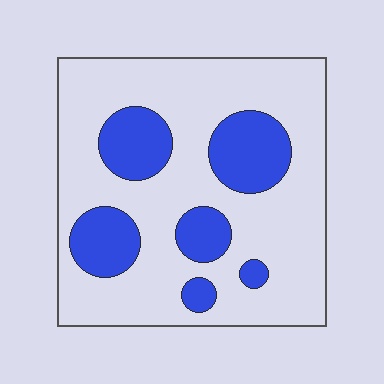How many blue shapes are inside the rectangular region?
6.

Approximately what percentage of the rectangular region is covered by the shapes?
Approximately 25%.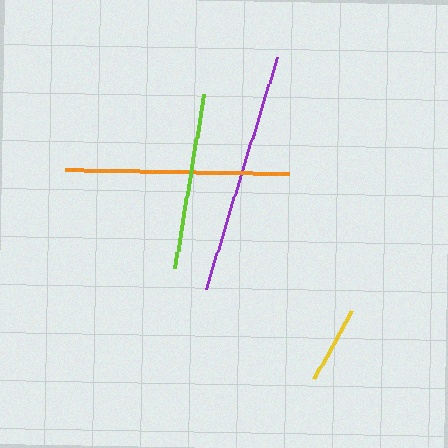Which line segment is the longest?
The purple line is the longest at approximately 242 pixels.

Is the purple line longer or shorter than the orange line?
The purple line is longer than the orange line.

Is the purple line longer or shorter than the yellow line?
The purple line is longer than the yellow line.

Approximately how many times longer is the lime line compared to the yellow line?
The lime line is approximately 2.3 times the length of the yellow line.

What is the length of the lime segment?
The lime segment is approximately 177 pixels long.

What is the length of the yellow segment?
The yellow segment is approximately 78 pixels long.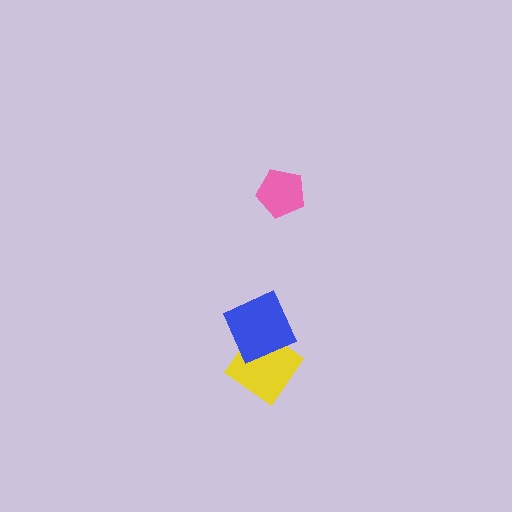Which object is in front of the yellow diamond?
The blue diamond is in front of the yellow diamond.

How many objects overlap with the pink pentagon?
0 objects overlap with the pink pentagon.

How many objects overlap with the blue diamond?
1 object overlaps with the blue diamond.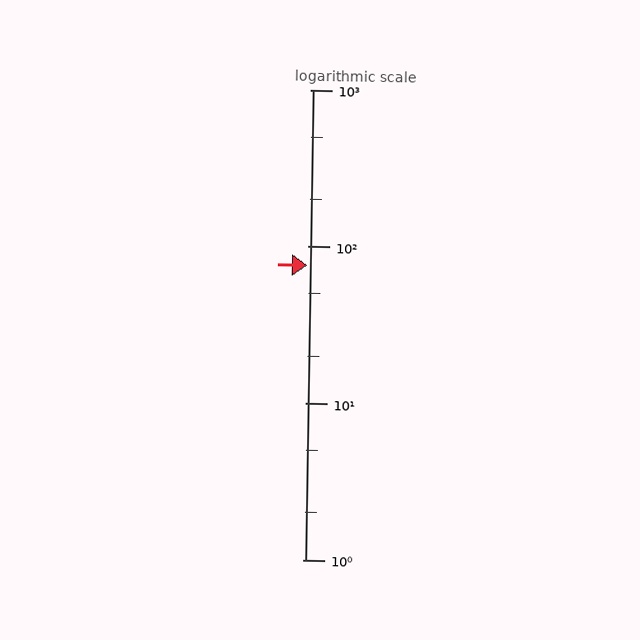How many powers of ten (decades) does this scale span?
The scale spans 3 decades, from 1 to 1000.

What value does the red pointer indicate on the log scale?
The pointer indicates approximately 76.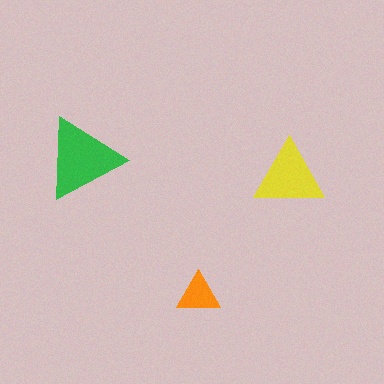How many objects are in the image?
There are 3 objects in the image.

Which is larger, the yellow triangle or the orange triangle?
The yellow one.